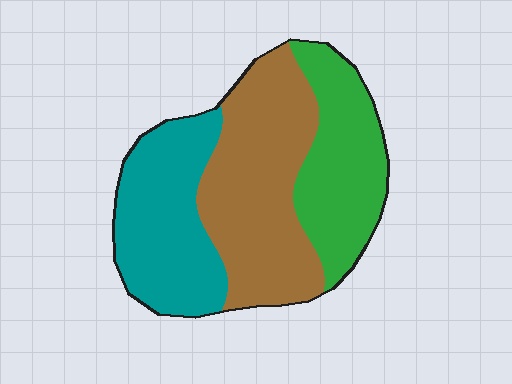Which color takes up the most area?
Brown, at roughly 40%.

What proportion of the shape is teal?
Teal covers 31% of the shape.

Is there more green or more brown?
Brown.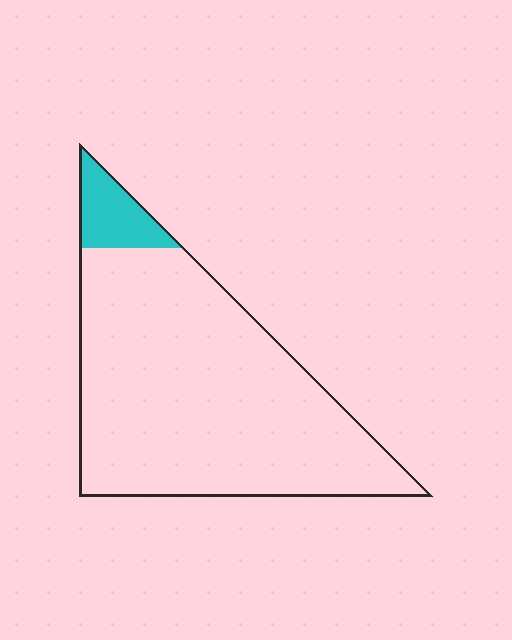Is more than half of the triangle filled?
No.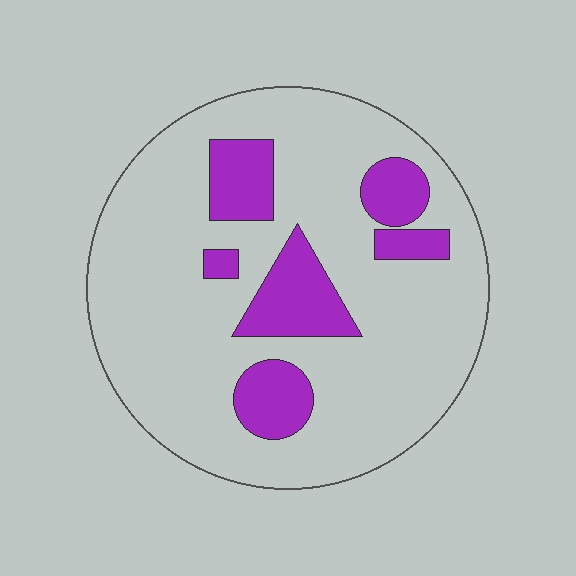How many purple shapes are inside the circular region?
6.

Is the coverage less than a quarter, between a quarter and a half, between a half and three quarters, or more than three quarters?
Less than a quarter.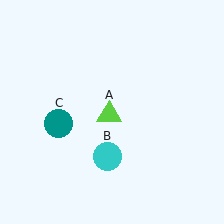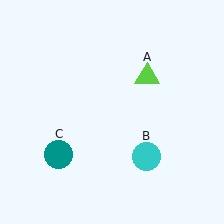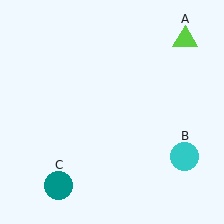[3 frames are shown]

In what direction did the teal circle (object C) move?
The teal circle (object C) moved down.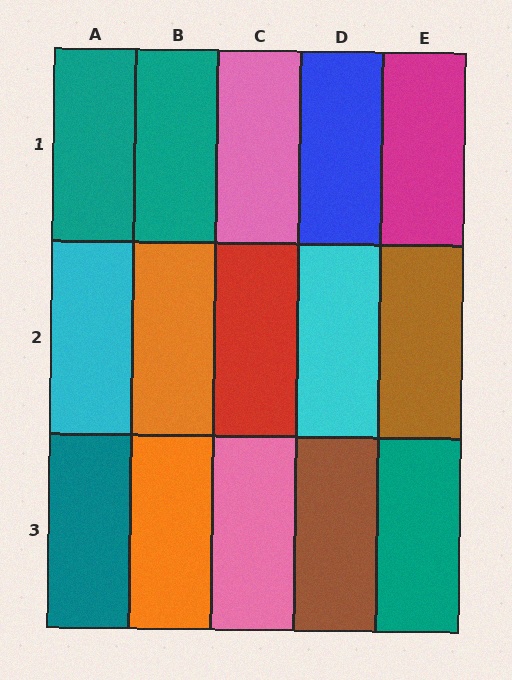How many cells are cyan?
2 cells are cyan.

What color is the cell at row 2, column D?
Cyan.